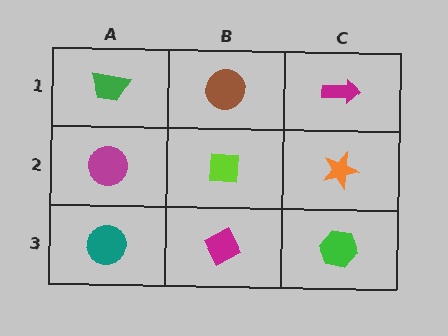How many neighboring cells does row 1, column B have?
3.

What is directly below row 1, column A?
A magenta circle.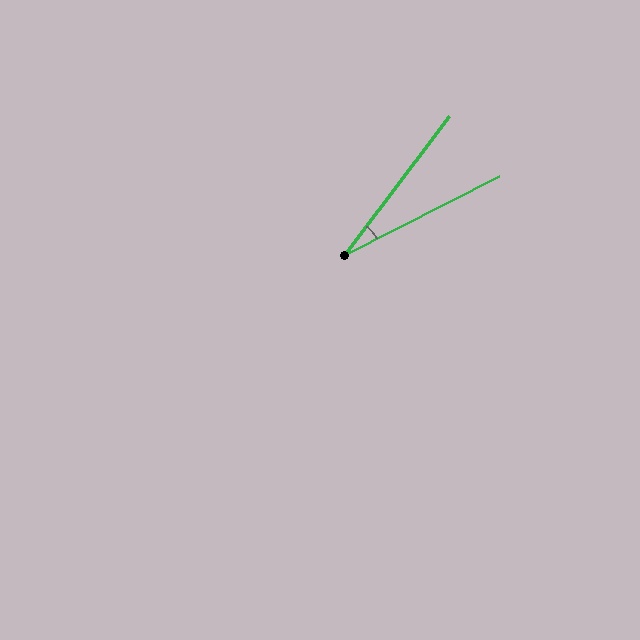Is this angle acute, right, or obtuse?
It is acute.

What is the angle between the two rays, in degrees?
Approximately 26 degrees.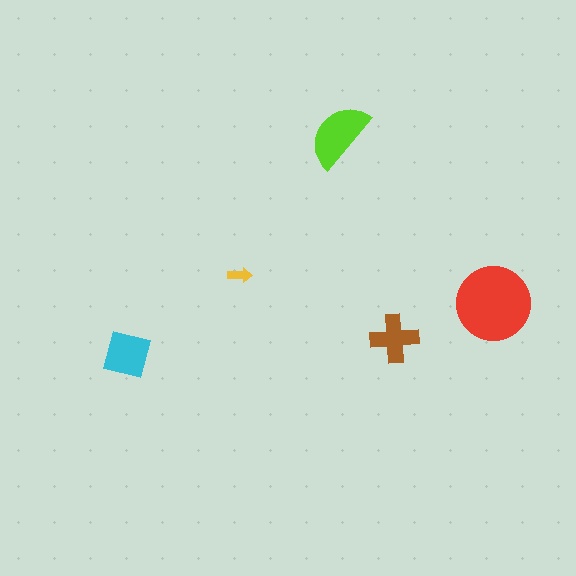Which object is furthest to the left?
The cyan square is leftmost.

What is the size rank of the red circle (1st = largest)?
1st.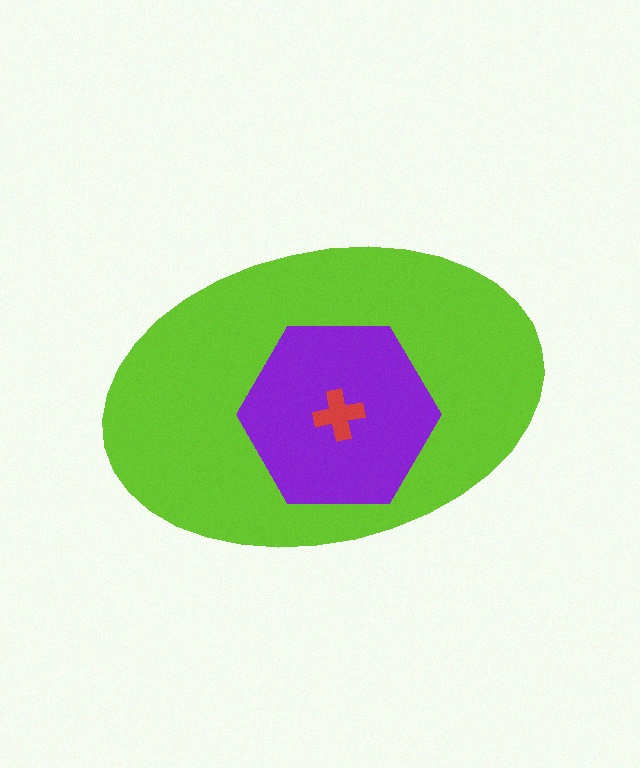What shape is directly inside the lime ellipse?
The purple hexagon.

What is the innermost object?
The red cross.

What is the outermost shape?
The lime ellipse.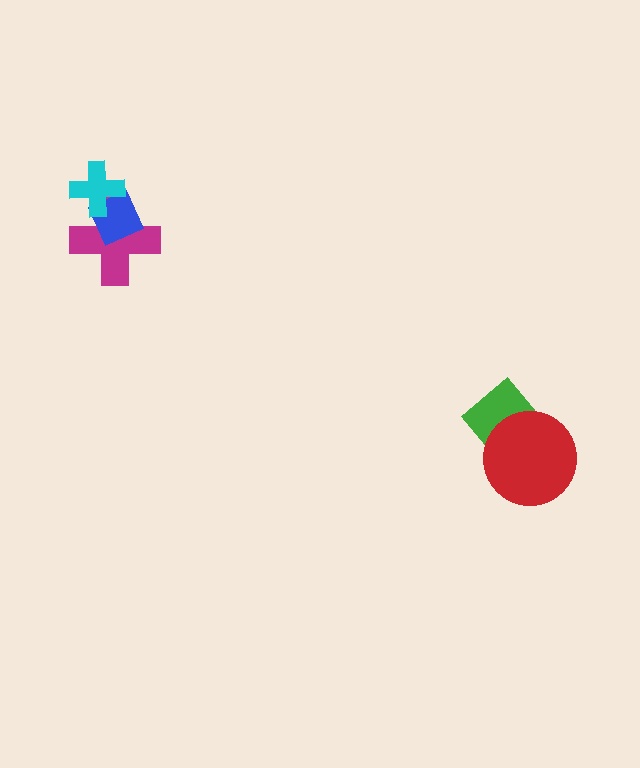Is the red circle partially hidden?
No, no other shape covers it.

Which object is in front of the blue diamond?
The cyan cross is in front of the blue diamond.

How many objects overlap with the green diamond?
1 object overlaps with the green diamond.